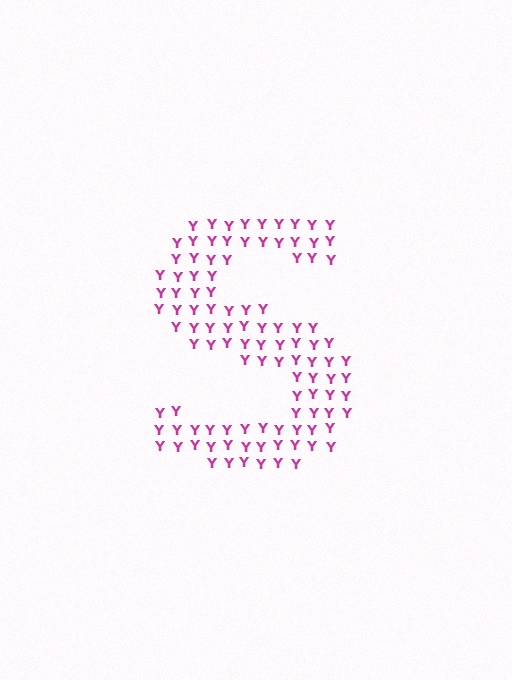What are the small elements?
The small elements are letter Y's.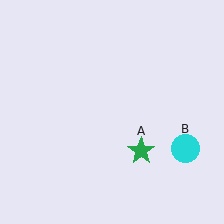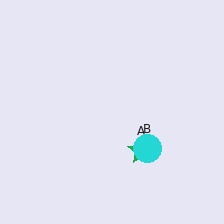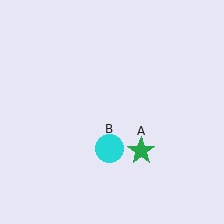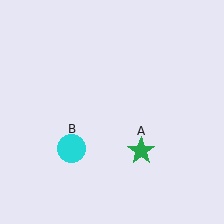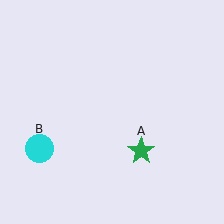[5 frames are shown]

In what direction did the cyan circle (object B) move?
The cyan circle (object B) moved left.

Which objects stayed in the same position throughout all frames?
Green star (object A) remained stationary.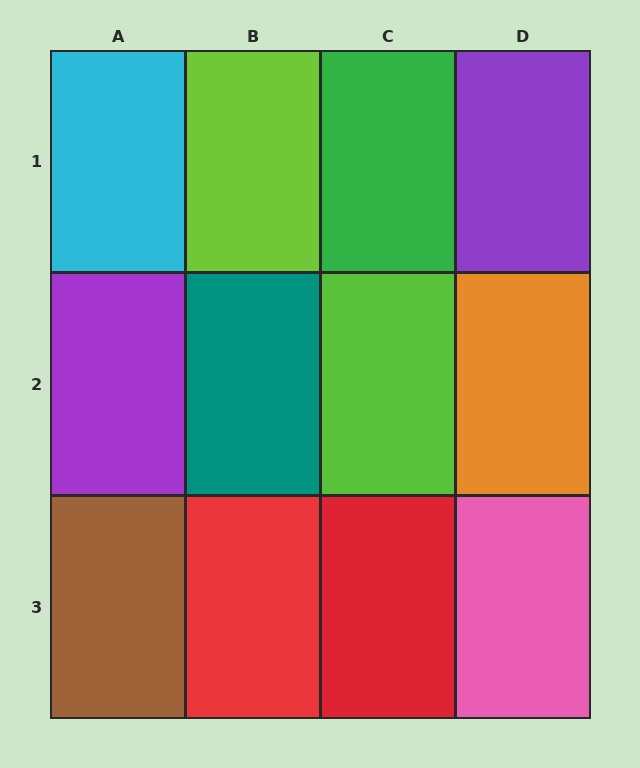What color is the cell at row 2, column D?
Orange.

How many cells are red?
2 cells are red.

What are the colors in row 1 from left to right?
Cyan, lime, green, purple.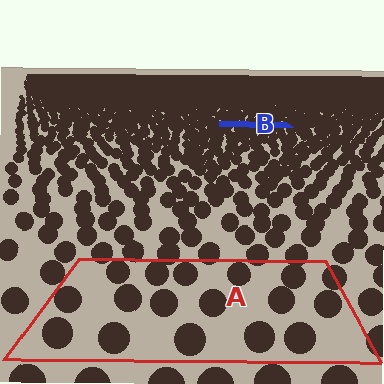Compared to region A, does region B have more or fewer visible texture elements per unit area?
Region B has more texture elements per unit area — they are packed more densely because it is farther away.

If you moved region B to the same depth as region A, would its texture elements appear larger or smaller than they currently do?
They would appear larger. At a closer depth, the same texture elements are projected at a bigger on-screen size.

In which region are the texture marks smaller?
The texture marks are smaller in region B, because it is farther away.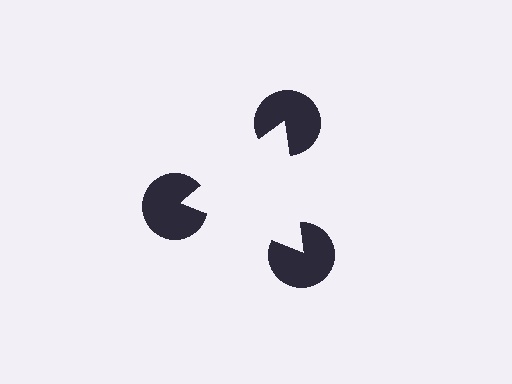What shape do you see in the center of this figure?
An illusory triangle — its edges are inferred from the aligned wedge cuts in the pac-man discs, not physically drawn.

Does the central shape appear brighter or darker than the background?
It typically appears slightly brighter than the background, even though no actual brightness change is drawn.